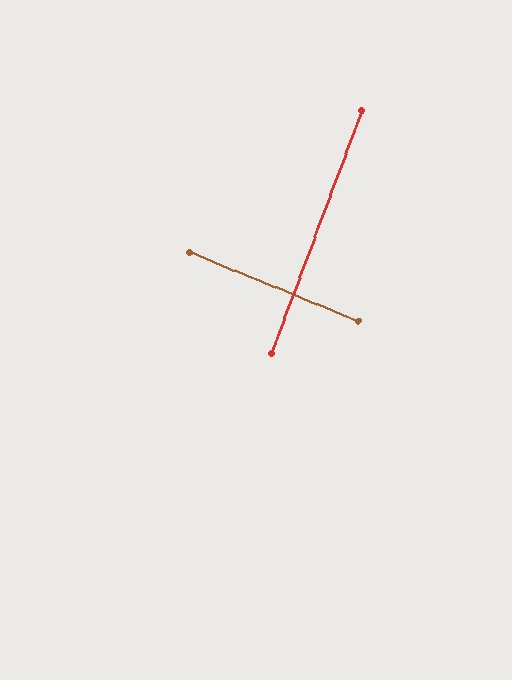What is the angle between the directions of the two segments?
Approximately 89 degrees.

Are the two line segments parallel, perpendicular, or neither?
Perpendicular — they meet at approximately 89°.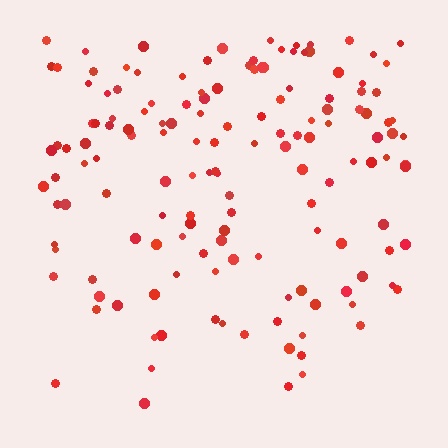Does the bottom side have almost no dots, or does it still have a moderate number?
Still a moderate number, just noticeably fewer than the top.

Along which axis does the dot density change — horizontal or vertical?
Vertical.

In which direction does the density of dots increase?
From bottom to top, with the top side densest.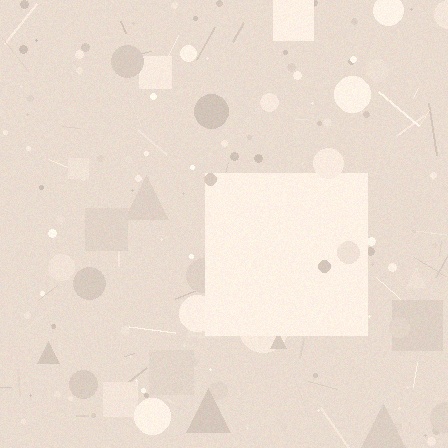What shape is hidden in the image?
A square is hidden in the image.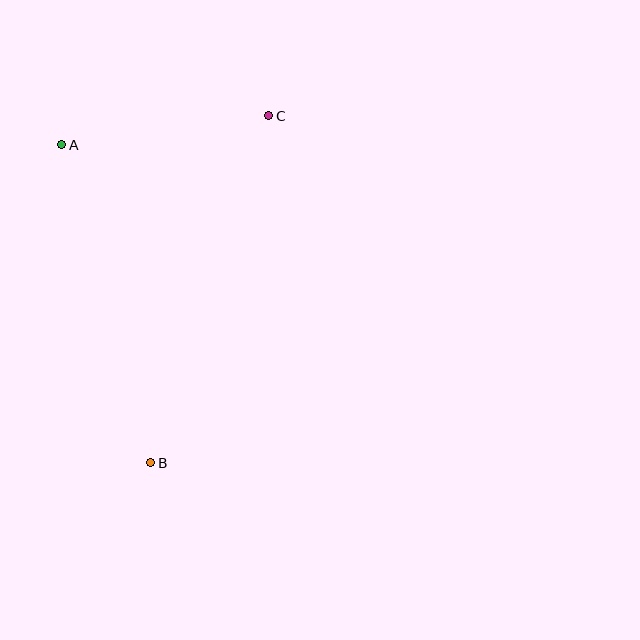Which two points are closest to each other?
Points A and C are closest to each other.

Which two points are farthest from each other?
Points B and C are farthest from each other.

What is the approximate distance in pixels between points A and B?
The distance between A and B is approximately 330 pixels.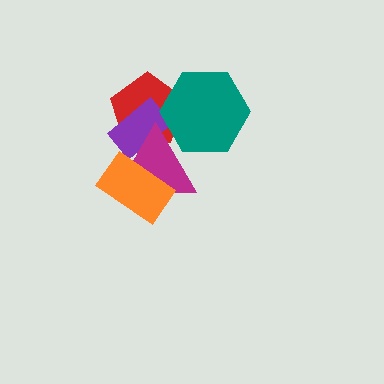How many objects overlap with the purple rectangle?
2 objects overlap with the purple rectangle.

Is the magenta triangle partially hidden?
Yes, it is partially covered by another shape.